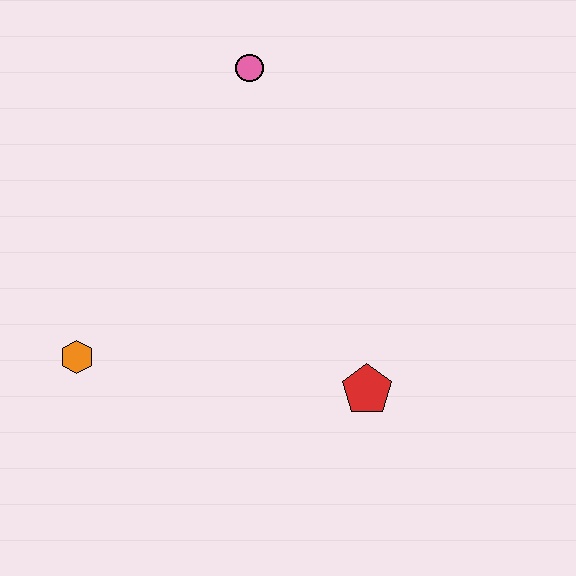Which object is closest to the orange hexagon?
The red pentagon is closest to the orange hexagon.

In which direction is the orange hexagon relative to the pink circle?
The orange hexagon is below the pink circle.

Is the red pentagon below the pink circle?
Yes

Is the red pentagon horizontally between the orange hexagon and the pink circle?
No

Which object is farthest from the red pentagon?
The pink circle is farthest from the red pentagon.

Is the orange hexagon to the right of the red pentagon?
No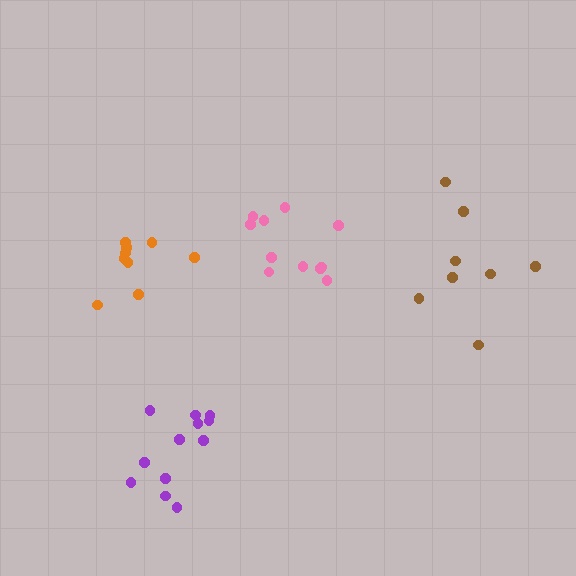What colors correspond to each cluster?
The clusters are colored: pink, purple, orange, brown.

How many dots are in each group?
Group 1: 11 dots, Group 2: 12 dots, Group 3: 9 dots, Group 4: 8 dots (40 total).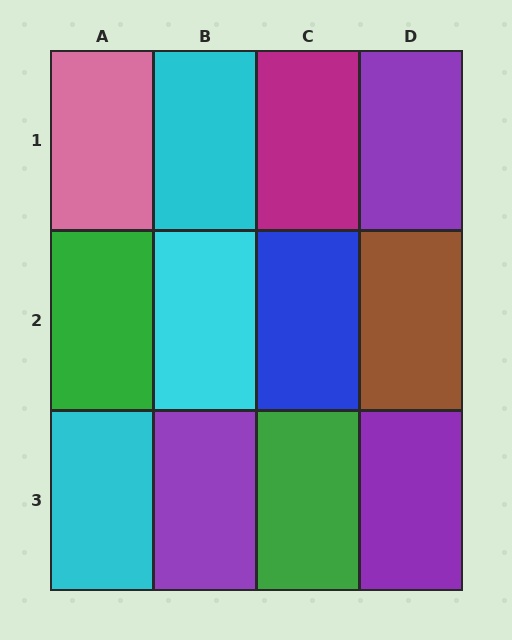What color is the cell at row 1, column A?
Pink.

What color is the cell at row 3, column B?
Purple.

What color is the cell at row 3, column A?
Cyan.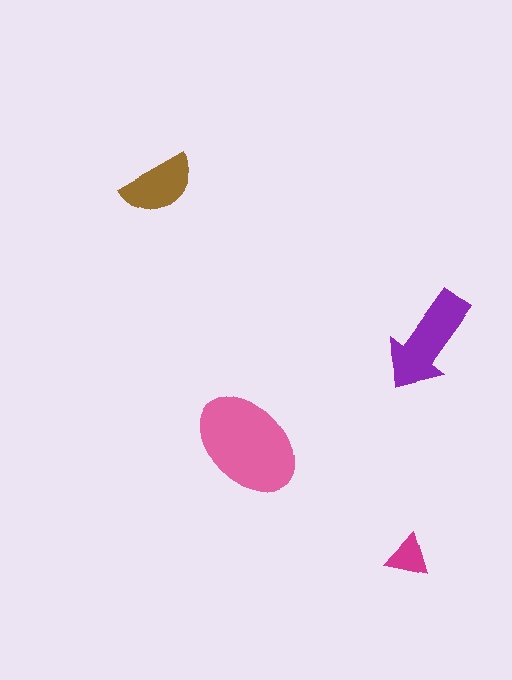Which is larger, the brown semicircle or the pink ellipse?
The pink ellipse.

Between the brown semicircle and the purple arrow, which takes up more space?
The purple arrow.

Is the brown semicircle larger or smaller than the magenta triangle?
Larger.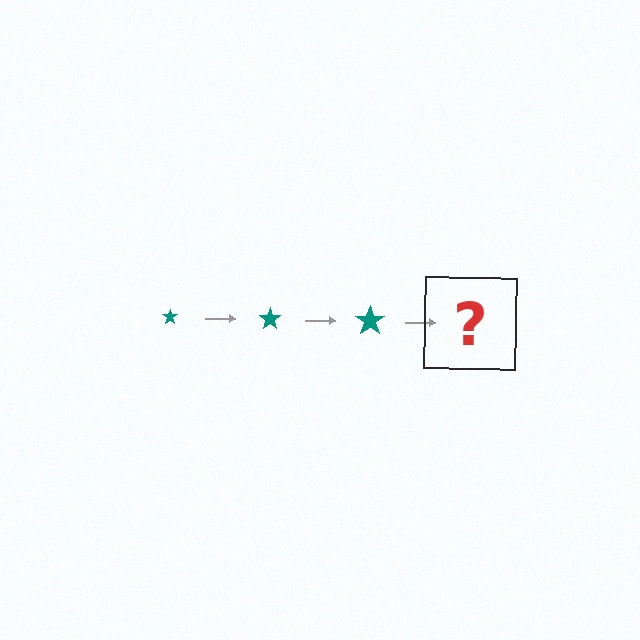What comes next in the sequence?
The next element should be a teal star, larger than the previous one.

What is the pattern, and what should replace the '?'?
The pattern is that the star gets progressively larger each step. The '?' should be a teal star, larger than the previous one.